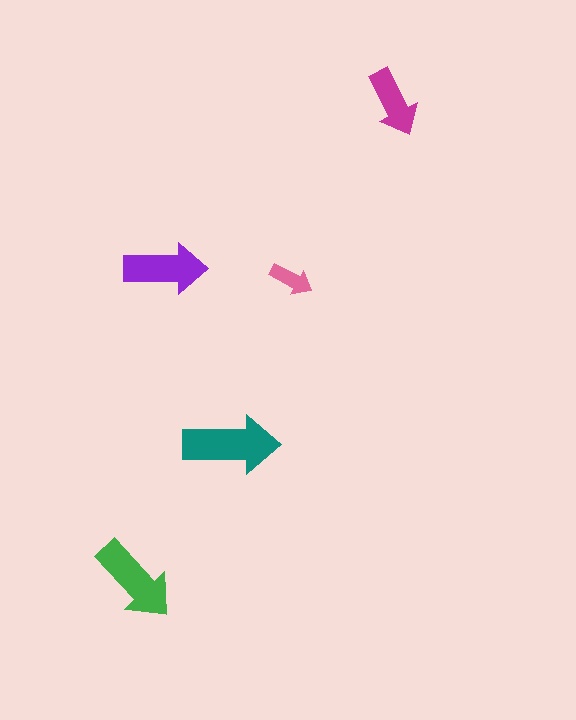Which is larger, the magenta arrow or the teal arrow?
The teal one.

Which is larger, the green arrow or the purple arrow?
The green one.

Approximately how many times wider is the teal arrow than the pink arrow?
About 2 times wider.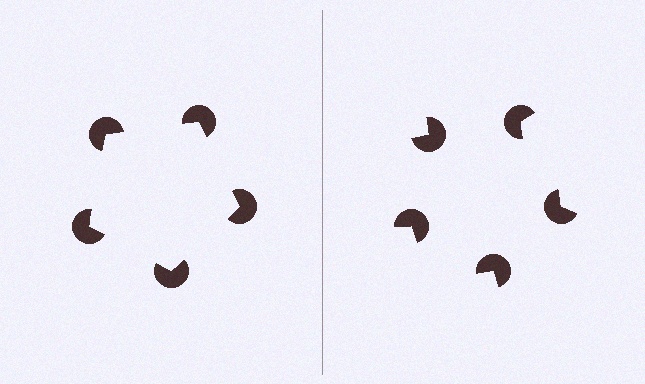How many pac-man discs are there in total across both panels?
10 — 5 on each side.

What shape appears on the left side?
An illusory pentagon.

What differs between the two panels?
The pac-man discs are positioned identically on both sides; only the wedge orientations differ. On the left they align to a pentagon; on the right they are misaligned.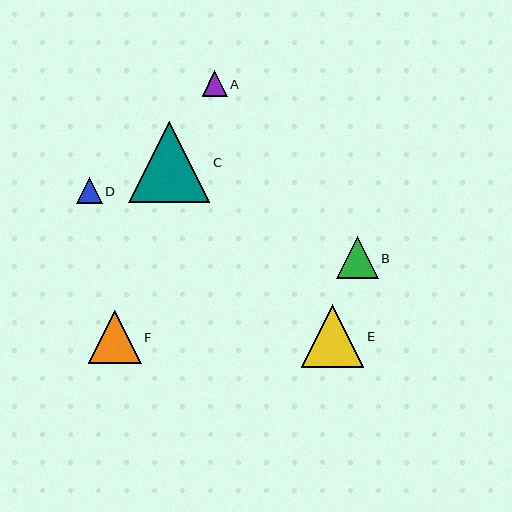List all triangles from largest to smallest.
From largest to smallest: C, E, F, B, D, A.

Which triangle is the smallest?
Triangle A is the smallest with a size of approximately 25 pixels.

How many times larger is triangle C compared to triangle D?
Triangle C is approximately 3.1 times the size of triangle D.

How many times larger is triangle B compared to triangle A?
Triangle B is approximately 1.6 times the size of triangle A.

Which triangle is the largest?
Triangle C is the largest with a size of approximately 81 pixels.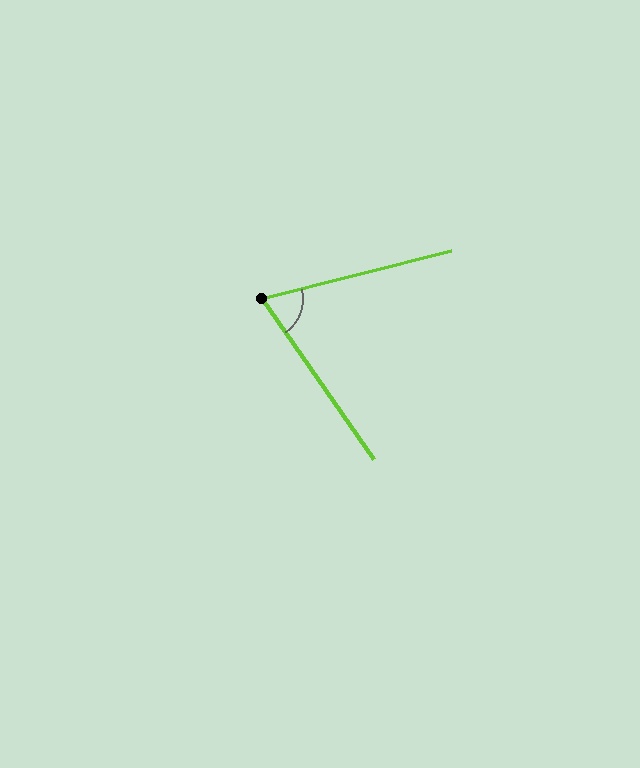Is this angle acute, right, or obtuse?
It is acute.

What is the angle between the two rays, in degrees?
Approximately 70 degrees.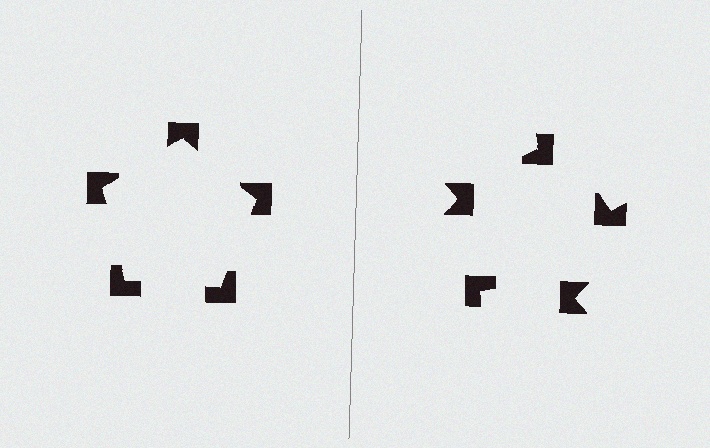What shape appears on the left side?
An illusory pentagon.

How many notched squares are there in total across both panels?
10 — 5 on each side.